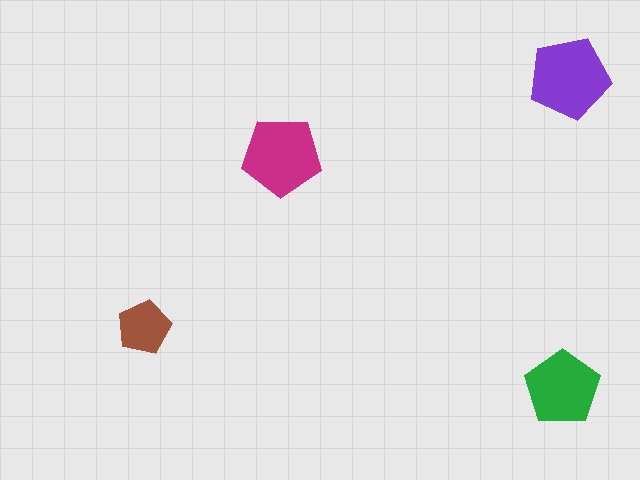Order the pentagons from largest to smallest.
the purple one, the magenta one, the green one, the brown one.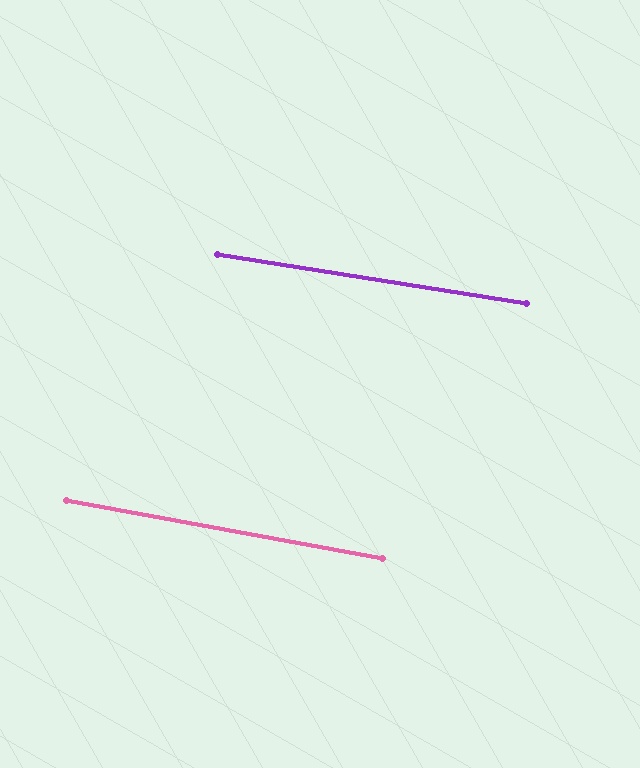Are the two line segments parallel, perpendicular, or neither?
Parallel — their directions differ by only 1.6°.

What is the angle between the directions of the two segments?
Approximately 2 degrees.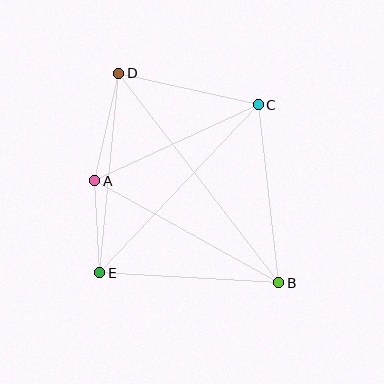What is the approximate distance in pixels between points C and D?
The distance between C and D is approximately 143 pixels.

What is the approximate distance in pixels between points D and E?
The distance between D and E is approximately 200 pixels.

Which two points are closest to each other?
Points A and E are closest to each other.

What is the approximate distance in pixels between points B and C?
The distance between B and C is approximately 179 pixels.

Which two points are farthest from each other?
Points B and D are farthest from each other.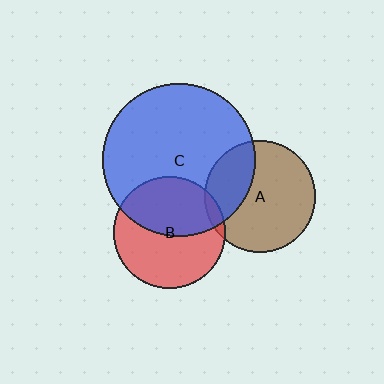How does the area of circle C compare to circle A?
Approximately 1.9 times.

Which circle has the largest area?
Circle C (blue).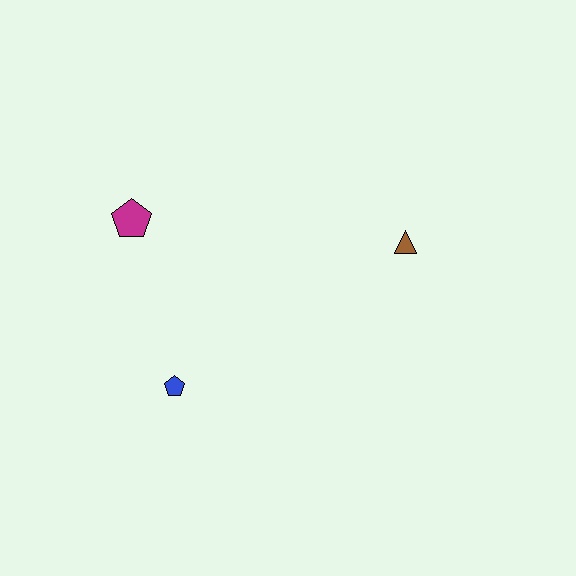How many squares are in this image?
There are no squares.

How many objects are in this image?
There are 3 objects.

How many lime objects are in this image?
There are no lime objects.